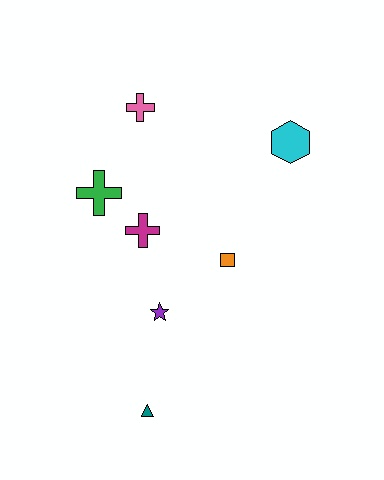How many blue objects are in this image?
There are no blue objects.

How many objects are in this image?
There are 7 objects.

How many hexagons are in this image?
There is 1 hexagon.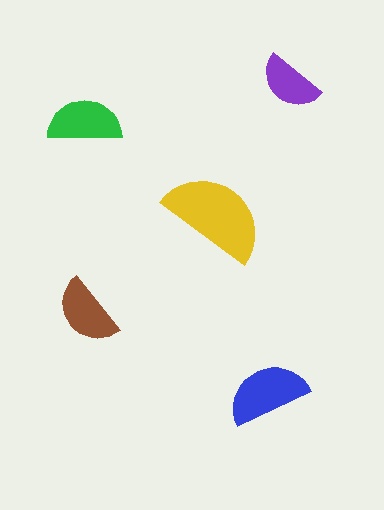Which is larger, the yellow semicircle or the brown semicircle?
The yellow one.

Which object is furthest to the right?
The purple semicircle is rightmost.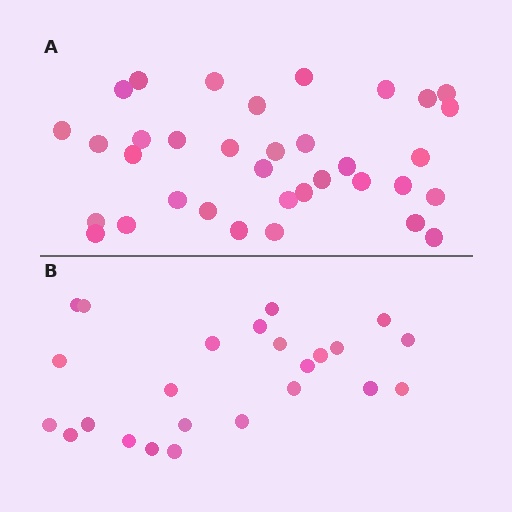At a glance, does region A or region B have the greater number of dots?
Region A (the top region) has more dots.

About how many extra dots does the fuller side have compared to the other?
Region A has roughly 12 or so more dots than region B.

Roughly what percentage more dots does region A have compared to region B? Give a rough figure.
About 45% more.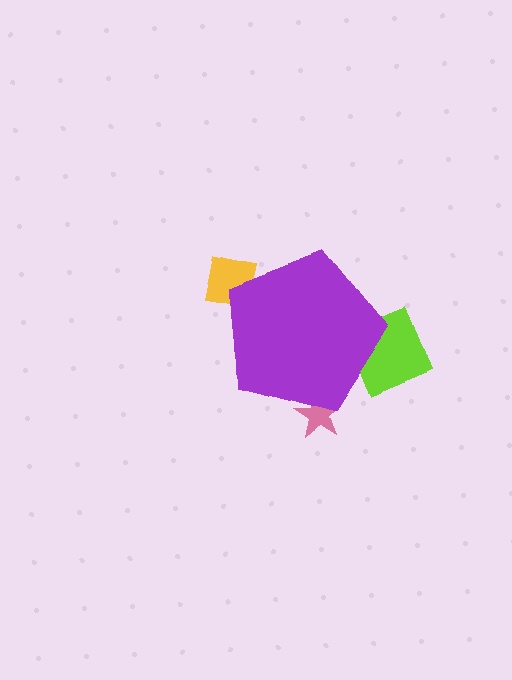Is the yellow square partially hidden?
Yes, the yellow square is partially hidden behind the purple pentagon.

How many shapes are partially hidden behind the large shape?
3 shapes are partially hidden.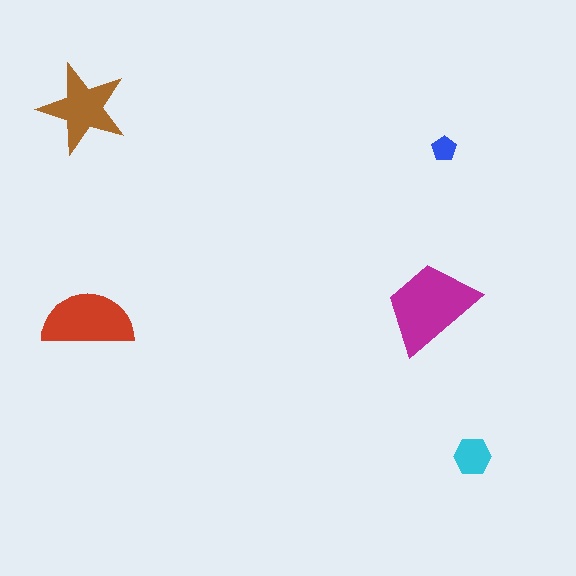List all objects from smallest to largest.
The blue pentagon, the cyan hexagon, the brown star, the red semicircle, the magenta trapezoid.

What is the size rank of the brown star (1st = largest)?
3rd.